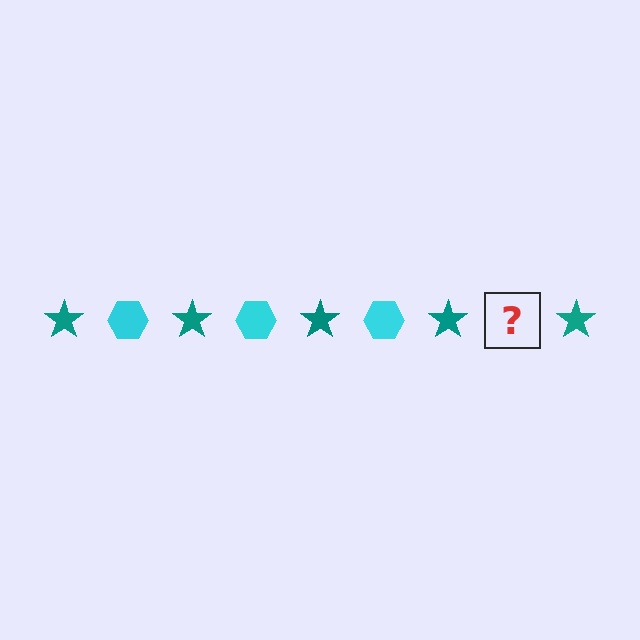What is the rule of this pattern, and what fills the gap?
The rule is that the pattern alternates between teal star and cyan hexagon. The gap should be filled with a cyan hexagon.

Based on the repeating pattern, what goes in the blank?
The blank should be a cyan hexagon.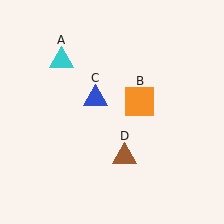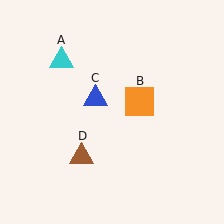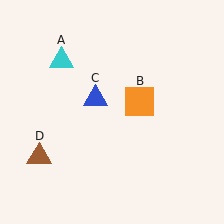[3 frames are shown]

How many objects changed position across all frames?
1 object changed position: brown triangle (object D).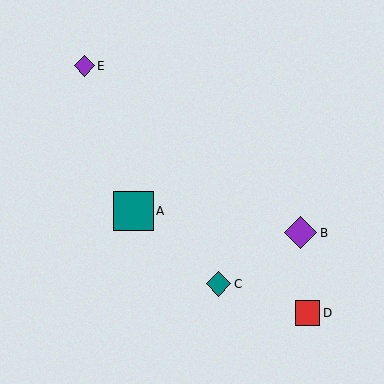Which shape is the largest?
The teal square (labeled A) is the largest.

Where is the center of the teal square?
The center of the teal square is at (133, 211).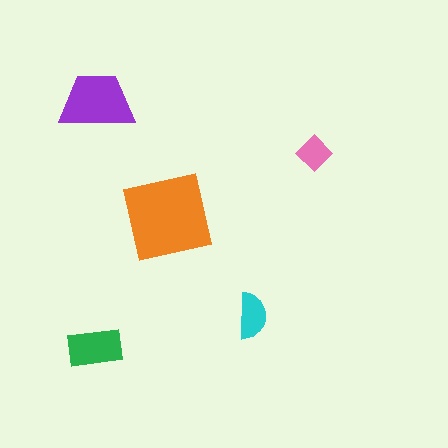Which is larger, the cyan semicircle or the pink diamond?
The cyan semicircle.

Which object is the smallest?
The pink diamond.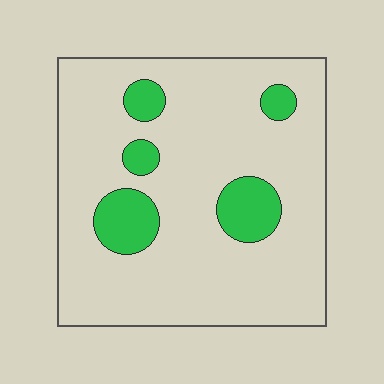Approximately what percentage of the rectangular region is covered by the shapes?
Approximately 15%.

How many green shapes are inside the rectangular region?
5.